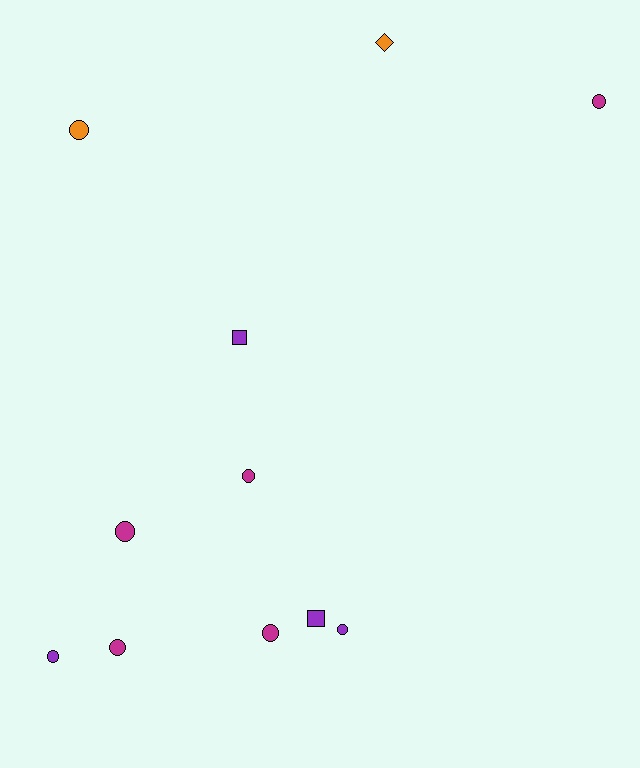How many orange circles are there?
There is 1 orange circle.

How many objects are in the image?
There are 11 objects.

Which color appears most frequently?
Magenta, with 5 objects.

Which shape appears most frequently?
Circle, with 8 objects.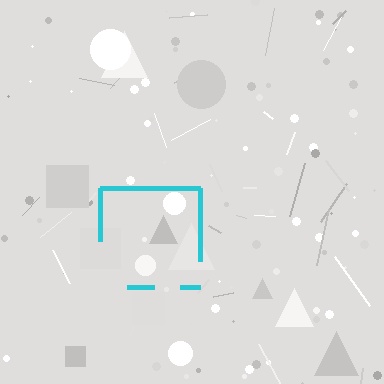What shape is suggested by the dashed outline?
The dashed outline suggests a square.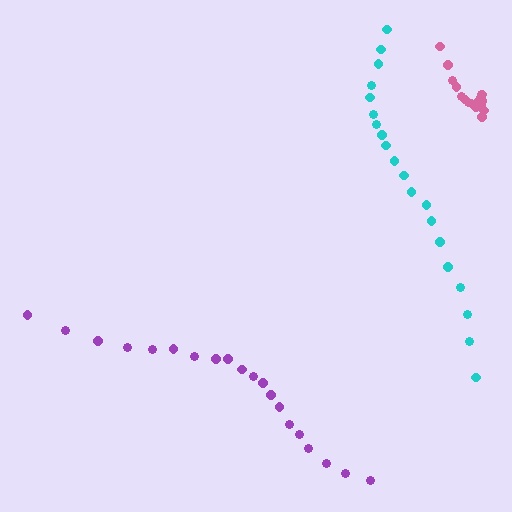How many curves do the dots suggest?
There are 3 distinct paths.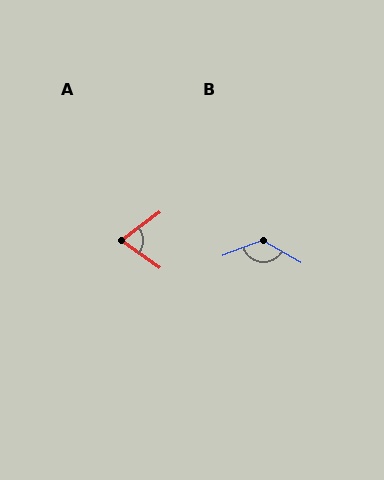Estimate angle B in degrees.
Approximately 128 degrees.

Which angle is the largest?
B, at approximately 128 degrees.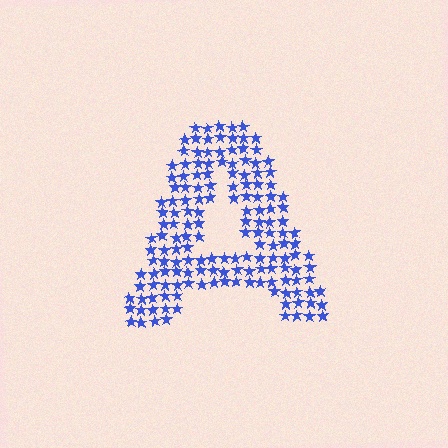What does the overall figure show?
The overall figure shows the letter A.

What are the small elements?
The small elements are stars.